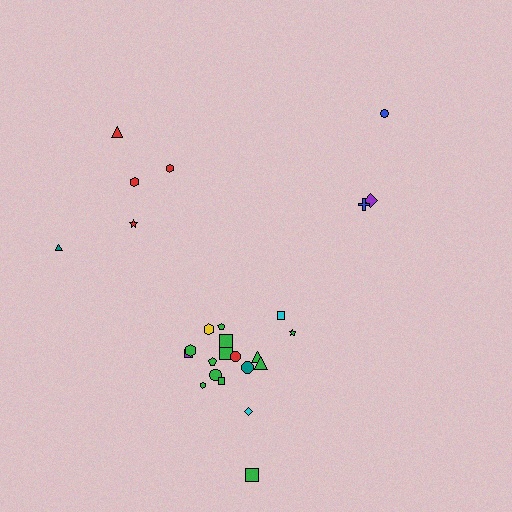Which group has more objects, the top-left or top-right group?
The top-left group.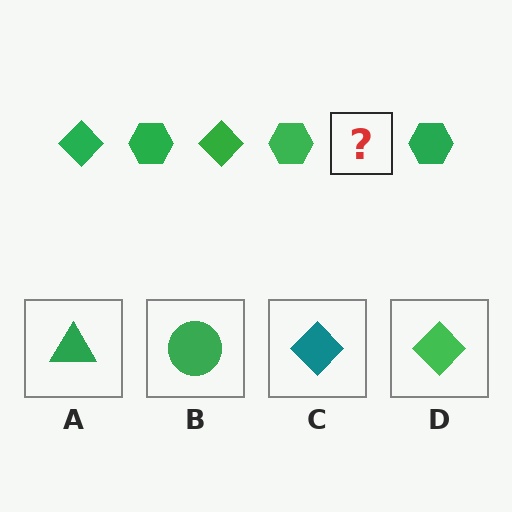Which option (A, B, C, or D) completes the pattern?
D.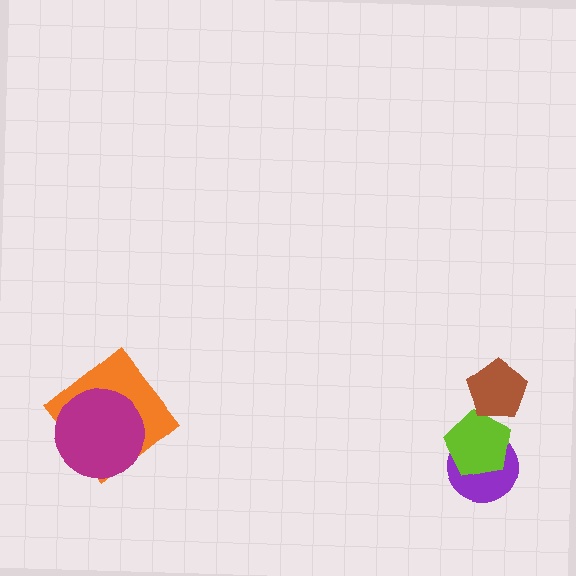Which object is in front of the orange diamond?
The magenta circle is in front of the orange diamond.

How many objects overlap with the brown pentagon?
1 object overlaps with the brown pentagon.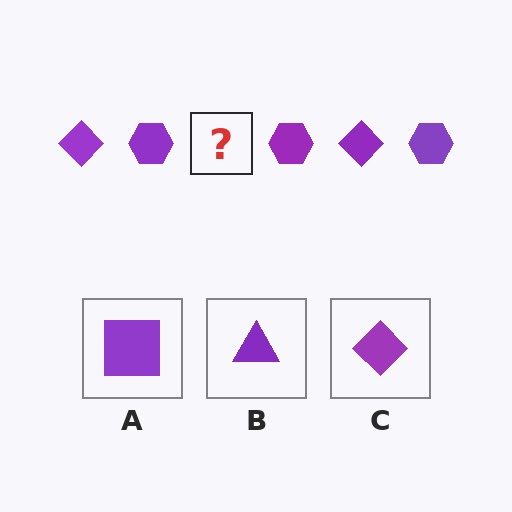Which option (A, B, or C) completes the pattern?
C.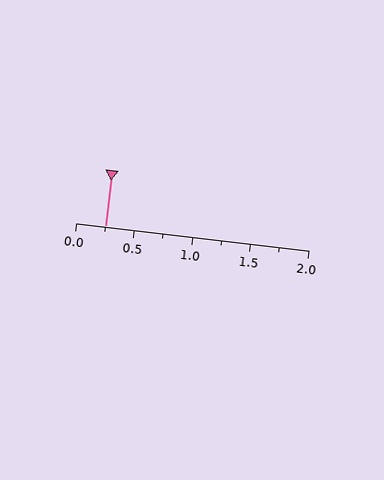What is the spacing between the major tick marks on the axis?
The major ticks are spaced 0.5 apart.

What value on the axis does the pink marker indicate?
The marker indicates approximately 0.25.